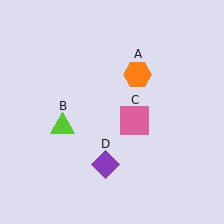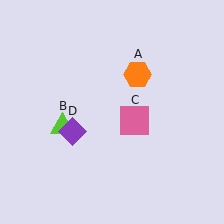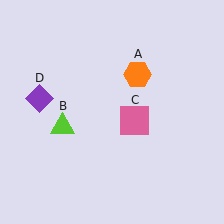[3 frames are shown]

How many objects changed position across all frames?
1 object changed position: purple diamond (object D).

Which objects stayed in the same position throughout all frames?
Orange hexagon (object A) and lime triangle (object B) and pink square (object C) remained stationary.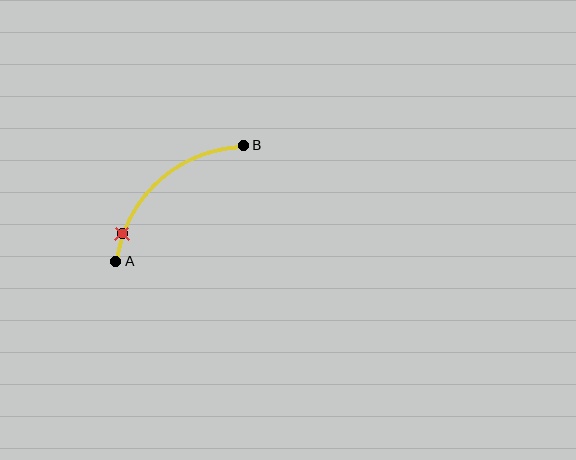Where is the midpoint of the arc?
The arc midpoint is the point on the curve farthest from the straight line joining A and B. It sits above and to the left of that line.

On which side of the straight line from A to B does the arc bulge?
The arc bulges above and to the left of the straight line connecting A and B.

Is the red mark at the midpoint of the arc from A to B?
No. The red mark lies on the arc but is closer to endpoint A. The arc midpoint would be at the point on the curve equidistant along the arc from both A and B.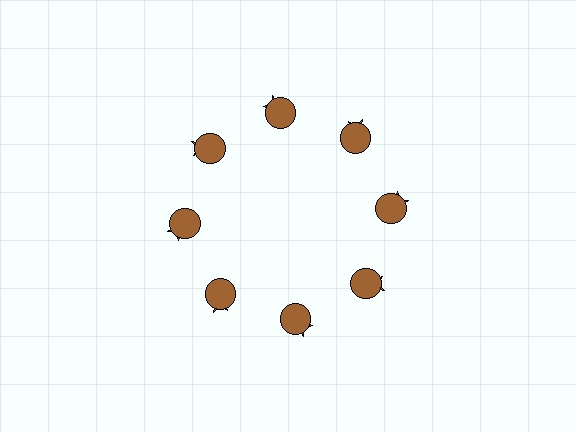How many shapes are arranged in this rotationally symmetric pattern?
There are 16 shapes, arranged in 8 groups of 2.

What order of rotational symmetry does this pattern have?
This pattern has 8-fold rotational symmetry.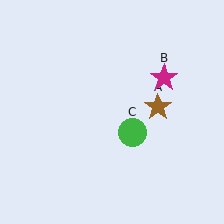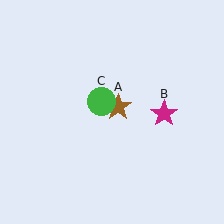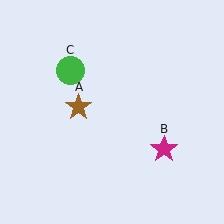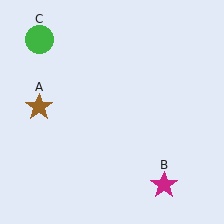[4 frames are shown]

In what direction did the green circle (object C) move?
The green circle (object C) moved up and to the left.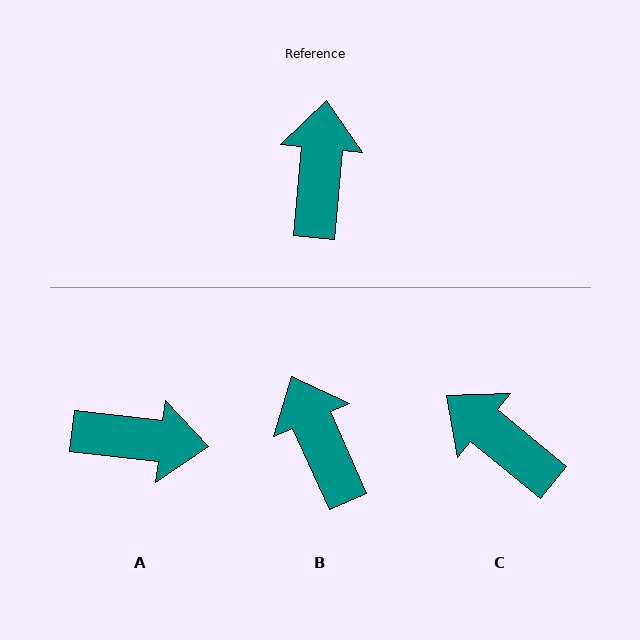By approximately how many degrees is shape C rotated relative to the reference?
Approximately 56 degrees counter-clockwise.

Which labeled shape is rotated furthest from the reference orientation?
A, about 91 degrees away.